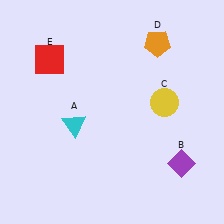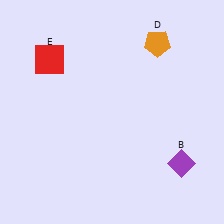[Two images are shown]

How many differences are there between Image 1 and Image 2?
There are 2 differences between the two images.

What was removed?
The yellow circle (C), the cyan triangle (A) were removed in Image 2.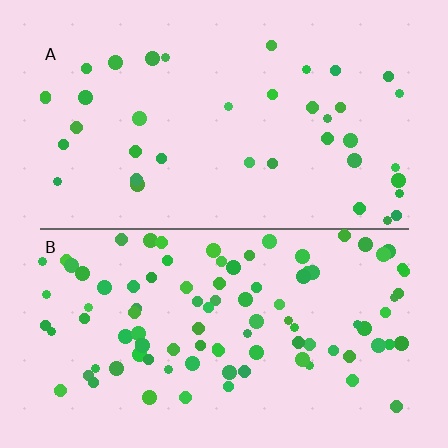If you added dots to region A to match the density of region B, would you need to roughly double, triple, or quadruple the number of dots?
Approximately triple.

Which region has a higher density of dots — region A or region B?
B (the bottom).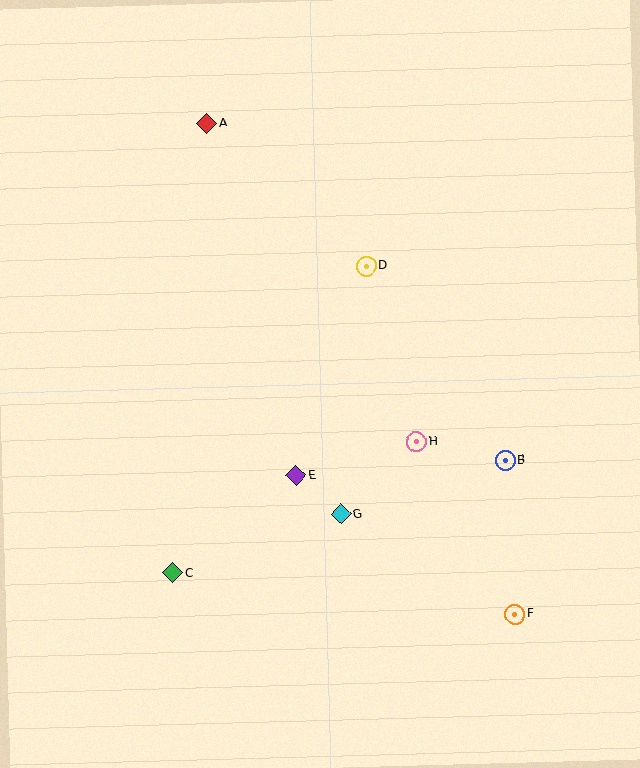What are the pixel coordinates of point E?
Point E is at (296, 475).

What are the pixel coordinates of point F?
Point F is at (515, 614).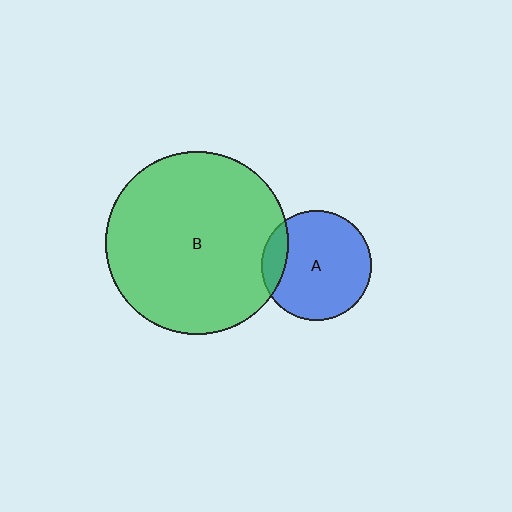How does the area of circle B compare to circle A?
Approximately 2.8 times.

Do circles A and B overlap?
Yes.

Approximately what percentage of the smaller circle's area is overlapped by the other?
Approximately 15%.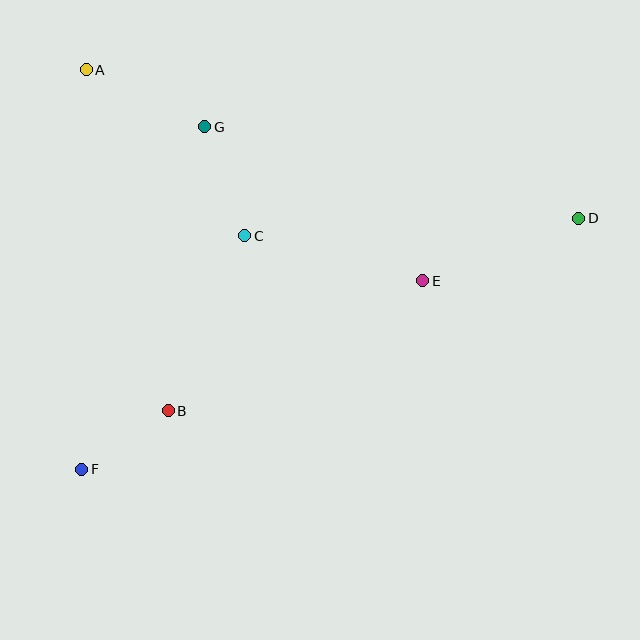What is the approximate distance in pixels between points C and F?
The distance between C and F is approximately 285 pixels.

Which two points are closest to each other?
Points B and F are closest to each other.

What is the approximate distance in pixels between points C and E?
The distance between C and E is approximately 183 pixels.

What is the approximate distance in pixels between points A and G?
The distance between A and G is approximately 132 pixels.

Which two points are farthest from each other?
Points D and F are farthest from each other.